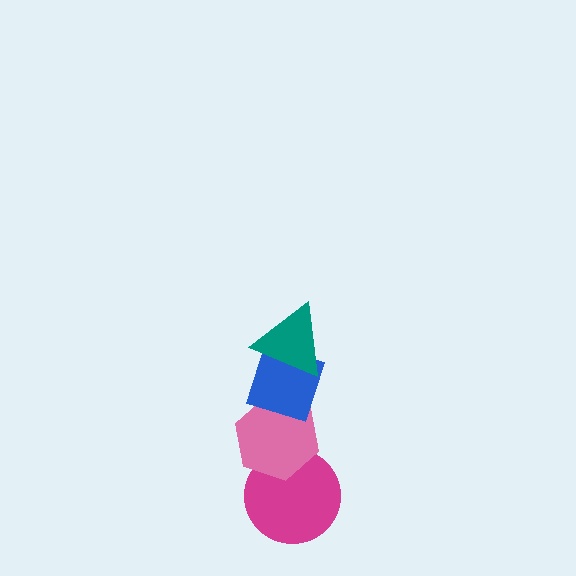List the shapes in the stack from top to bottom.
From top to bottom: the teal triangle, the blue diamond, the pink hexagon, the magenta circle.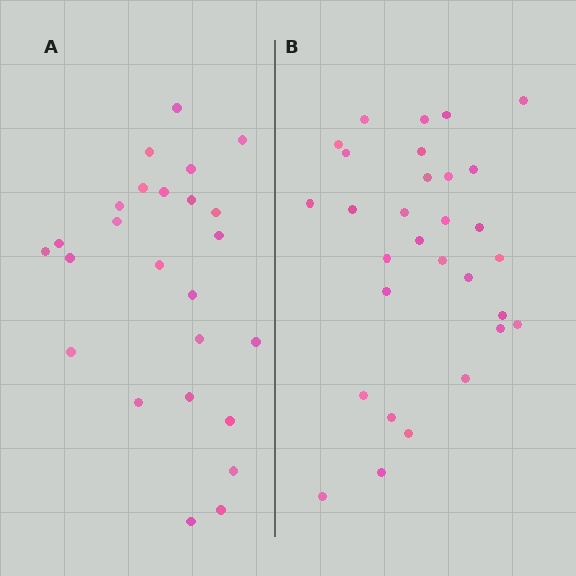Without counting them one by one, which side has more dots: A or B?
Region B (the right region) has more dots.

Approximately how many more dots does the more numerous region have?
Region B has about 5 more dots than region A.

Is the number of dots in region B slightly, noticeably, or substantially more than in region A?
Region B has only slightly more — the two regions are fairly close. The ratio is roughly 1.2 to 1.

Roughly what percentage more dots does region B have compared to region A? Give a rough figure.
About 20% more.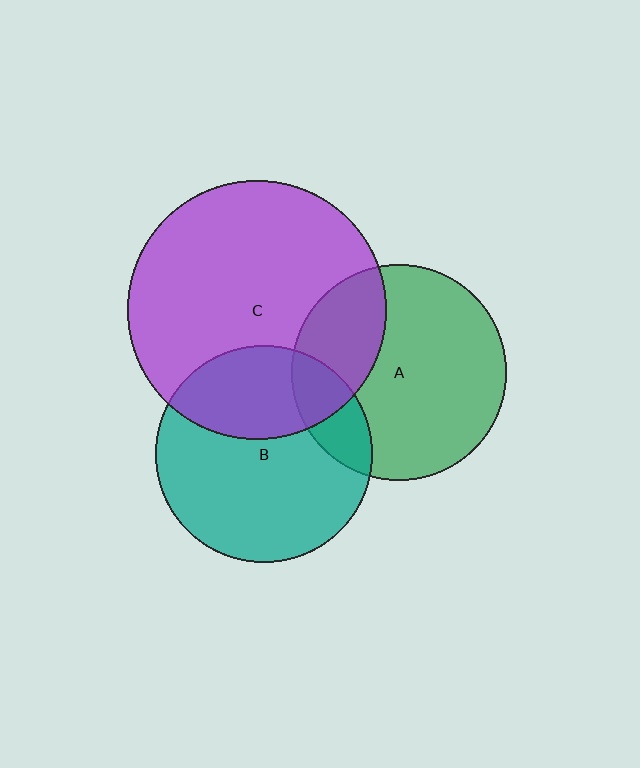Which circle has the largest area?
Circle C (purple).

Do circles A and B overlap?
Yes.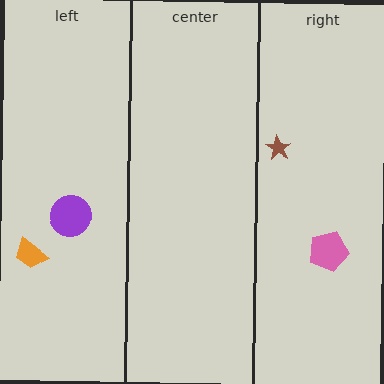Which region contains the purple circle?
The left region.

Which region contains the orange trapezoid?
The left region.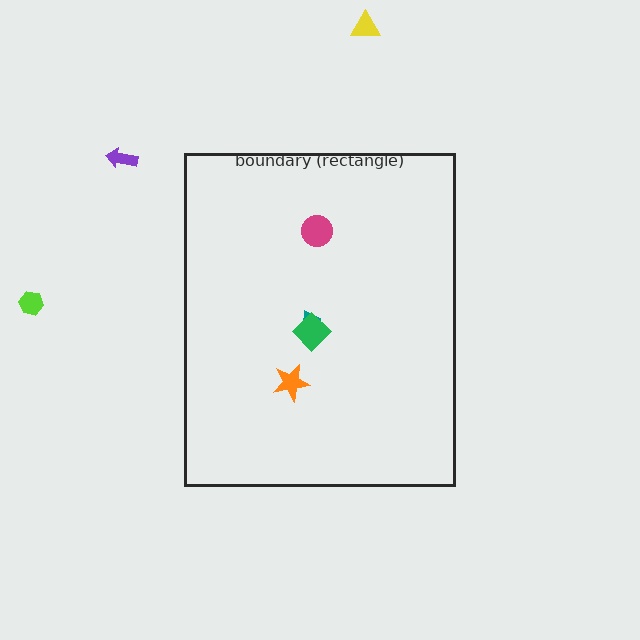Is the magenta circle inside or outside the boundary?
Inside.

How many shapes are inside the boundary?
4 inside, 3 outside.